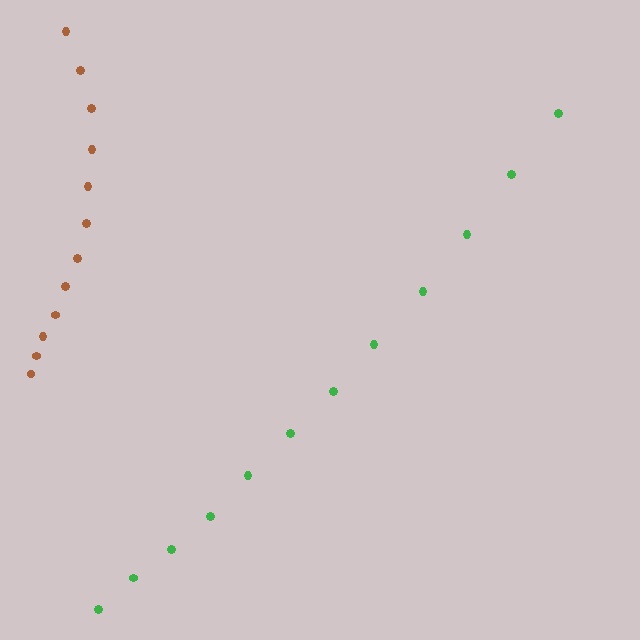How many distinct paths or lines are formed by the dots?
There are 2 distinct paths.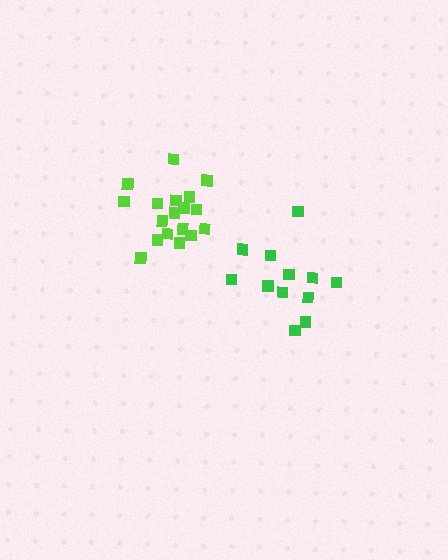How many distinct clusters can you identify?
There are 2 distinct clusters.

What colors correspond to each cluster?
The clusters are colored: lime, green.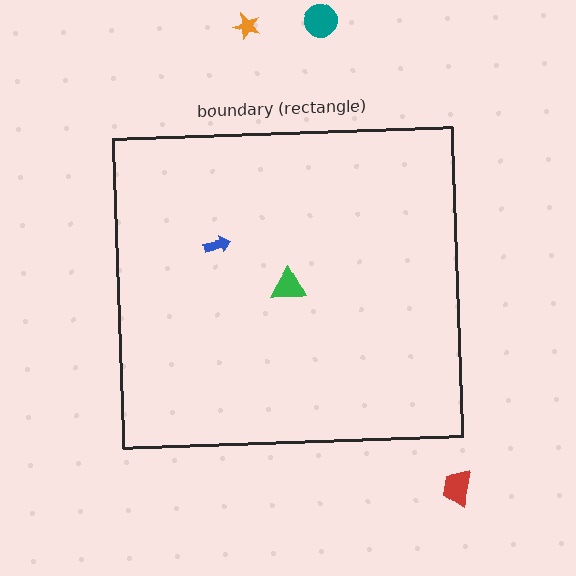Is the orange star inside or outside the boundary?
Outside.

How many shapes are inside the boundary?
2 inside, 3 outside.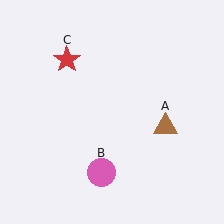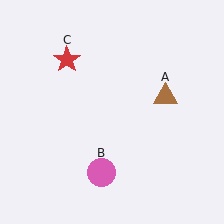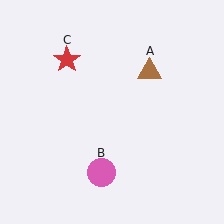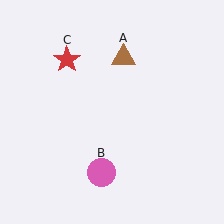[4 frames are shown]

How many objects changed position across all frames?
1 object changed position: brown triangle (object A).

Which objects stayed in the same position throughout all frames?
Pink circle (object B) and red star (object C) remained stationary.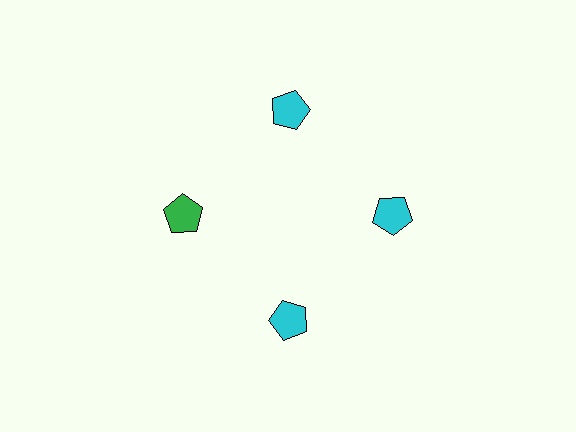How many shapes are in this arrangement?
There are 4 shapes arranged in a ring pattern.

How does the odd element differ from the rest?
It has a different color: green instead of cyan.